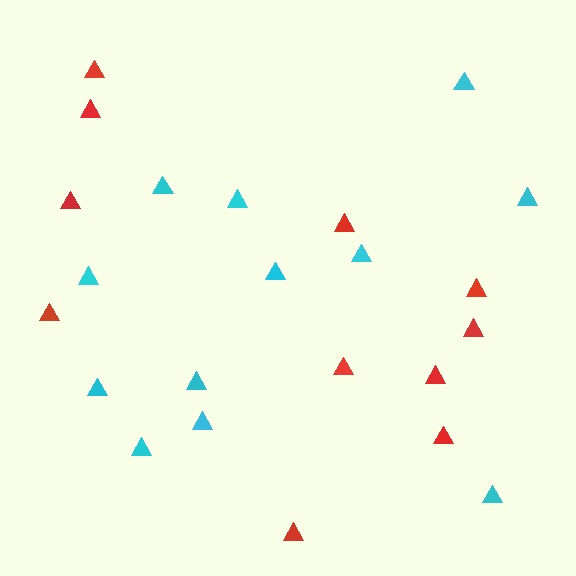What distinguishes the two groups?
There are 2 groups: one group of red triangles (11) and one group of cyan triangles (12).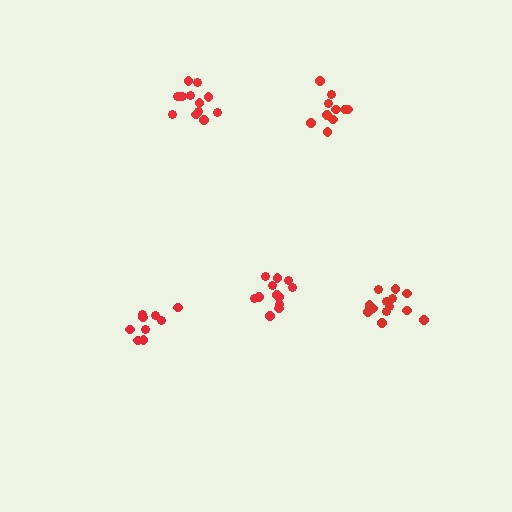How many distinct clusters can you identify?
There are 5 distinct clusters.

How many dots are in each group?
Group 1: 9 dots, Group 2: 12 dots, Group 3: 10 dots, Group 4: 13 dots, Group 5: 14 dots (58 total).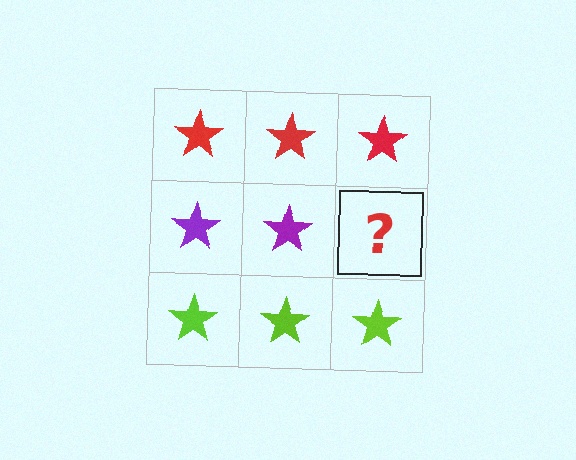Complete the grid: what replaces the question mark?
The question mark should be replaced with a purple star.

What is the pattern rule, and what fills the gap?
The rule is that each row has a consistent color. The gap should be filled with a purple star.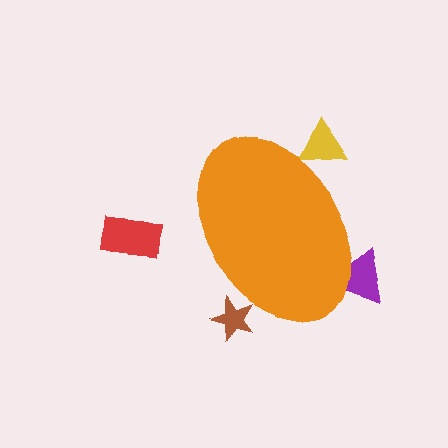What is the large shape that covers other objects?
An orange ellipse.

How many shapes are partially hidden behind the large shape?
3 shapes are partially hidden.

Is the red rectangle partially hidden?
No, the red rectangle is fully visible.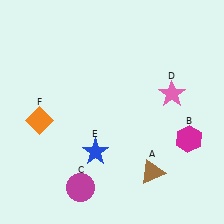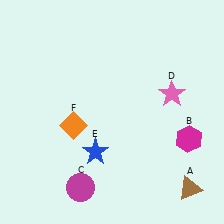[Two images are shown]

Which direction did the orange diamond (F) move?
The orange diamond (F) moved right.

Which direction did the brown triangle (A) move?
The brown triangle (A) moved right.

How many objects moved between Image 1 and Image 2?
2 objects moved between the two images.